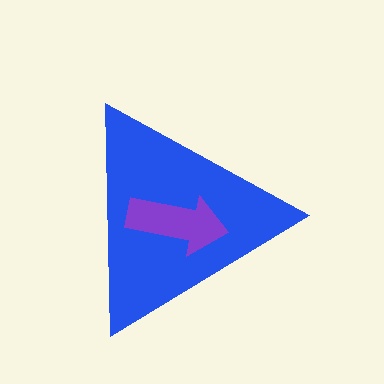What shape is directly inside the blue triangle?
The purple arrow.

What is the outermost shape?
The blue triangle.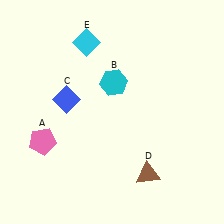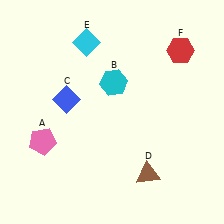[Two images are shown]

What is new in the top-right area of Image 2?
A red hexagon (F) was added in the top-right area of Image 2.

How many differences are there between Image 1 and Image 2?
There is 1 difference between the two images.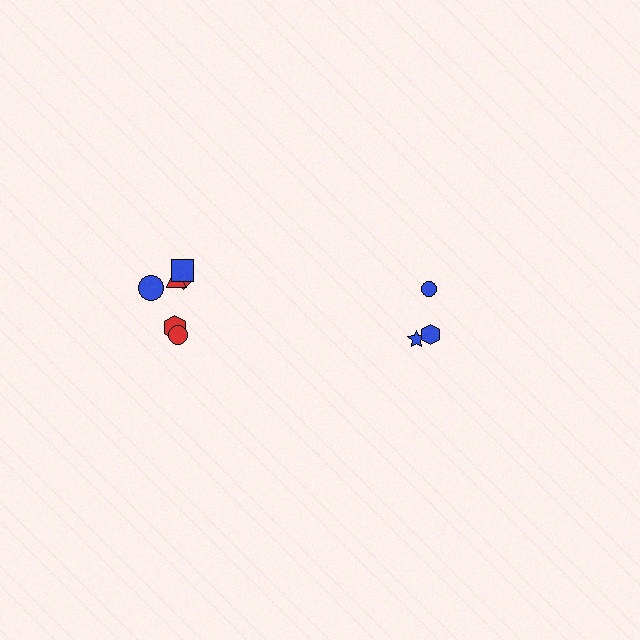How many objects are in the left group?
There are 6 objects.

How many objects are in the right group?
There are 3 objects.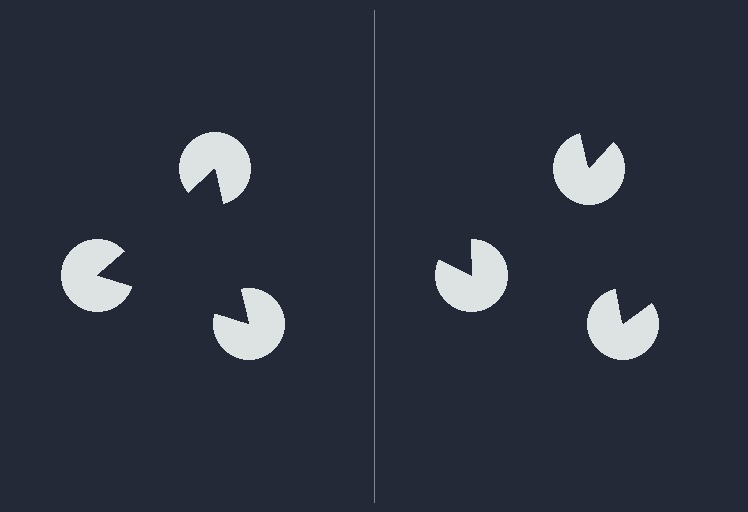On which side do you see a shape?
An illusory triangle appears on the left side. On the right side the wedge cuts are rotated, so no coherent shape forms.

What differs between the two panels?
The pac-man discs are positioned identically on both sides; only the wedge orientations differ. On the left they align to a triangle; on the right they are misaligned.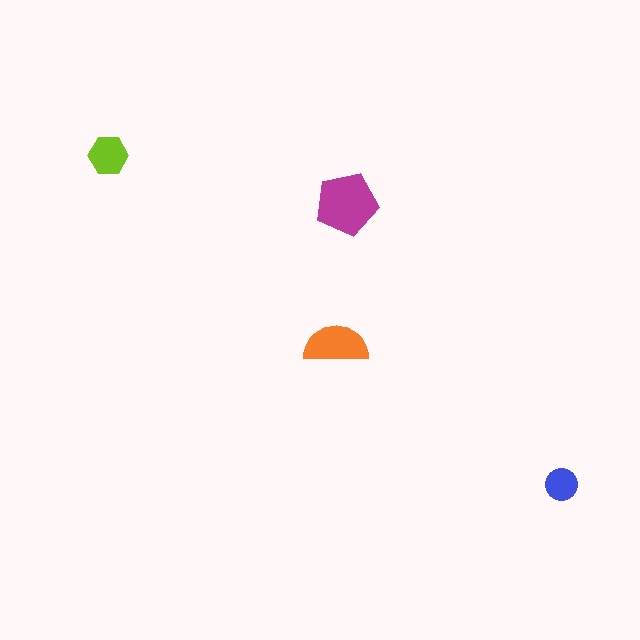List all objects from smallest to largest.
The blue circle, the lime hexagon, the orange semicircle, the magenta pentagon.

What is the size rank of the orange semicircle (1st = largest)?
2nd.